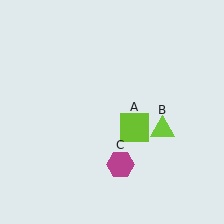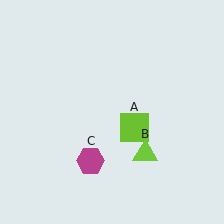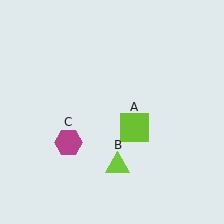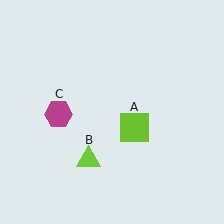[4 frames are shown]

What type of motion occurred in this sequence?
The lime triangle (object B), magenta hexagon (object C) rotated clockwise around the center of the scene.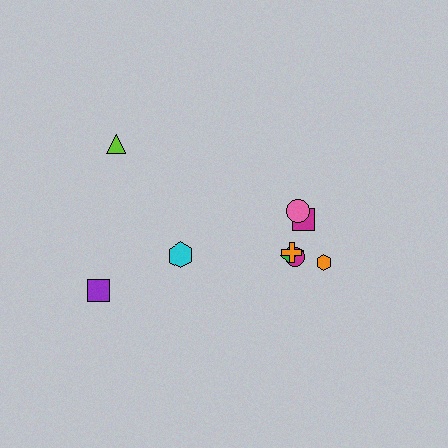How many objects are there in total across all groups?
There are 10 objects.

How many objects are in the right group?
There are 7 objects.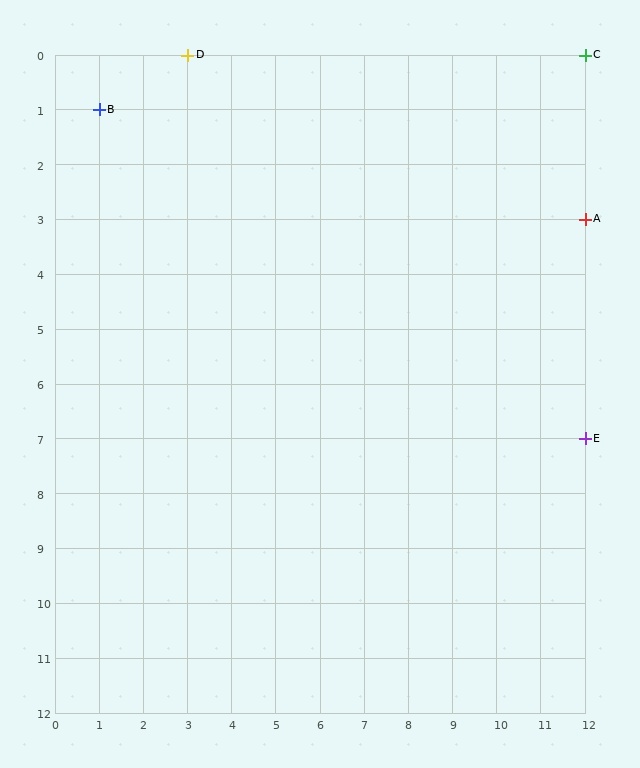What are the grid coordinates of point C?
Point C is at grid coordinates (12, 0).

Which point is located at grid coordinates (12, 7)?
Point E is at (12, 7).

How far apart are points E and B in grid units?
Points E and B are 11 columns and 6 rows apart (about 12.5 grid units diagonally).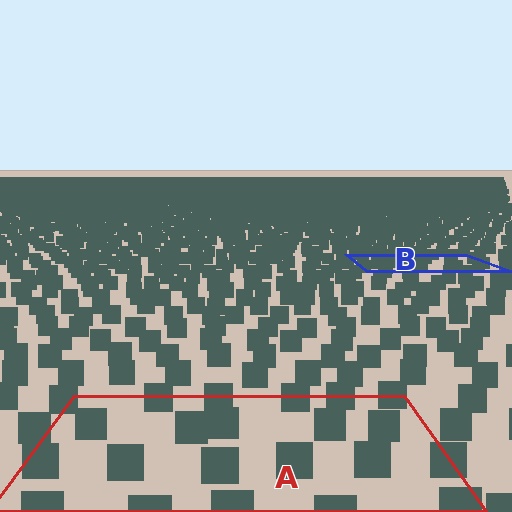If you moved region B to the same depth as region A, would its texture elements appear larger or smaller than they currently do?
They would appear larger. At a closer depth, the same texture elements are projected at a bigger on-screen size.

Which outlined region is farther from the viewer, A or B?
Region B is farther from the viewer — the texture elements inside it appear smaller and more densely packed.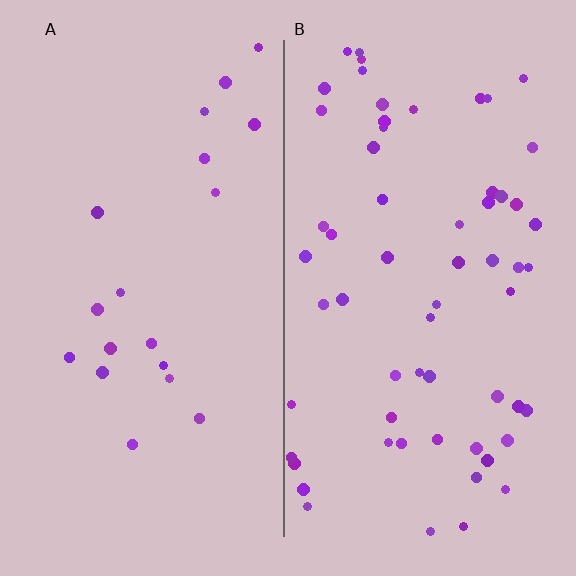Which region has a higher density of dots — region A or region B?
B (the right).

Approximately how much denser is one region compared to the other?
Approximately 3.2× — region B over region A.